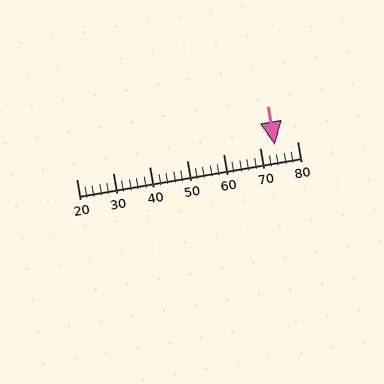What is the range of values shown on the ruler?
The ruler shows values from 20 to 80.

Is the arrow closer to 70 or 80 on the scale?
The arrow is closer to 70.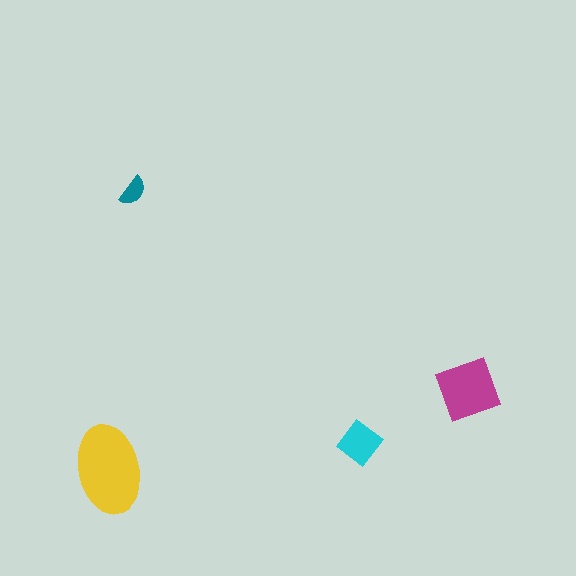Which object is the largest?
The yellow ellipse.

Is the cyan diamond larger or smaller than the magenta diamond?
Smaller.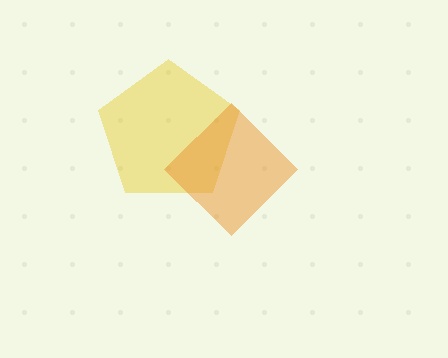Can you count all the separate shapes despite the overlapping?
Yes, there are 2 separate shapes.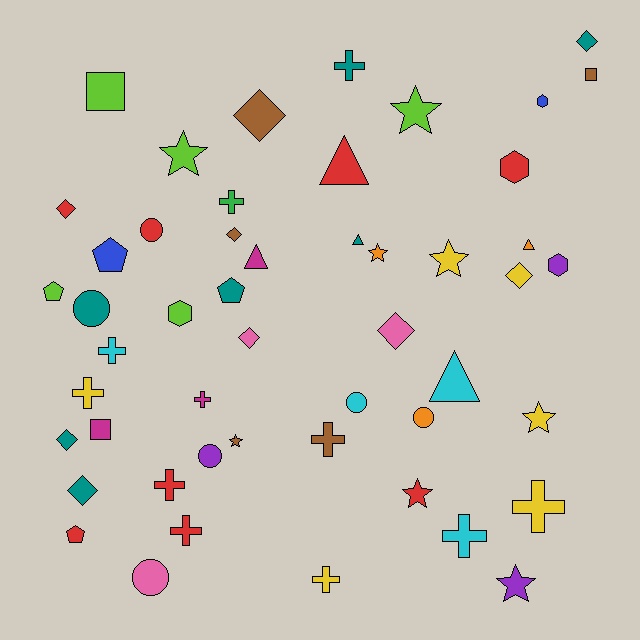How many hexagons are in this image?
There are 4 hexagons.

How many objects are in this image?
There are 50 objects.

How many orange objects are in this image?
There are 3 orange objects.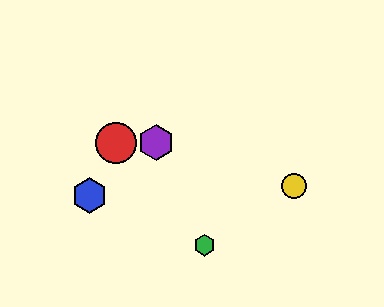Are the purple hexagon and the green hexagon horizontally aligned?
No, the purple hexagon is at y≈143 and the green hexagon is at y≈245.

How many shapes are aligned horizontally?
2 shapes (the red circle, the purple hexagon) are aligned horizontally.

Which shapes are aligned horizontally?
The red circle, the purple hexagon are aligned horizontally.